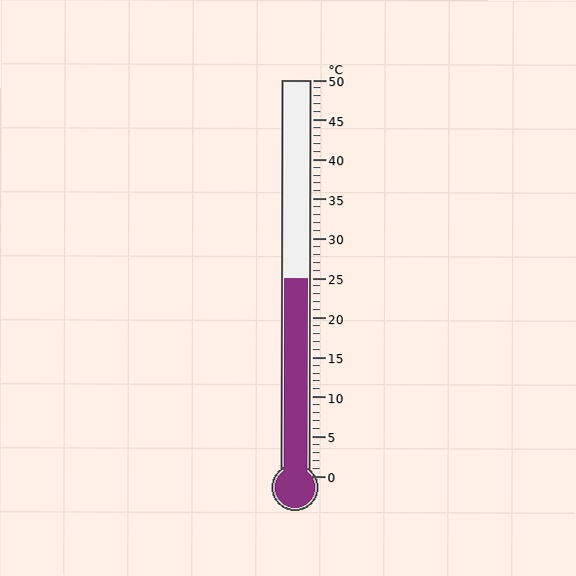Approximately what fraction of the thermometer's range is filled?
The thermometer is filled to approximately 50% of its range.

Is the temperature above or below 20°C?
The temperature is above 20°C.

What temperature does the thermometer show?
The thermometer shows approximately 25°C.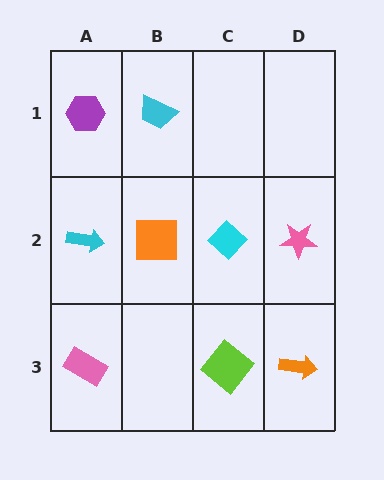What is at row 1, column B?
A cyan trapezoid.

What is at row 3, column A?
A pink rectangle.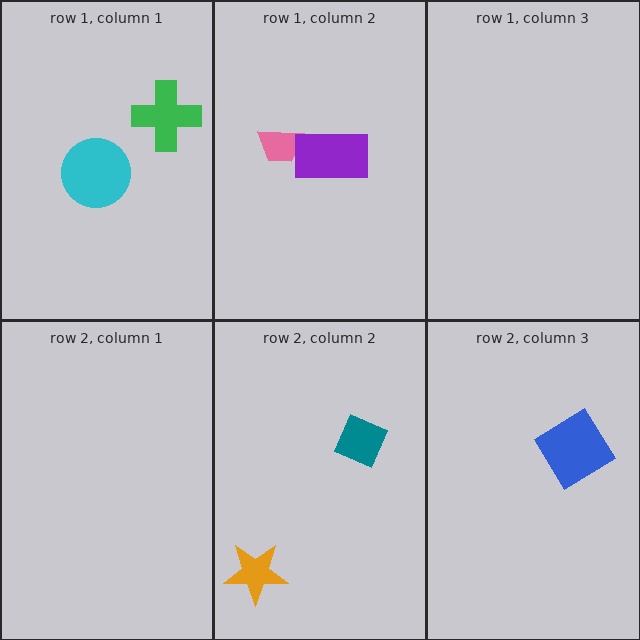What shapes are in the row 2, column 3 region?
The blue diamond.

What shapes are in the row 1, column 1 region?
The cyan circle, the green cross.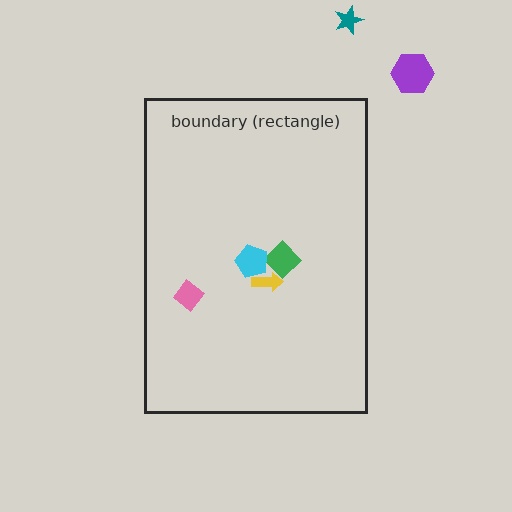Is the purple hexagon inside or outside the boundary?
Outside.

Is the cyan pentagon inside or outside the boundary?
Inside.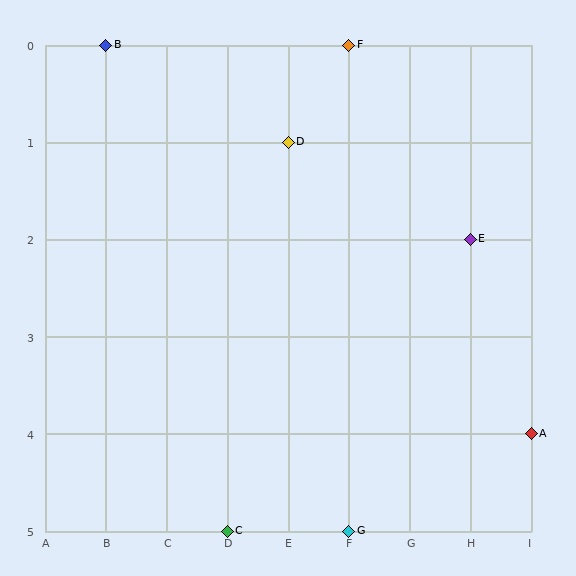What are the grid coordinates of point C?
Point C is at grid coordinates (D, 5).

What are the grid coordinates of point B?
Point B is at grid coordinates (B, 0).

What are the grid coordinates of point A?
Point A is at grid coordinates (I, 4).